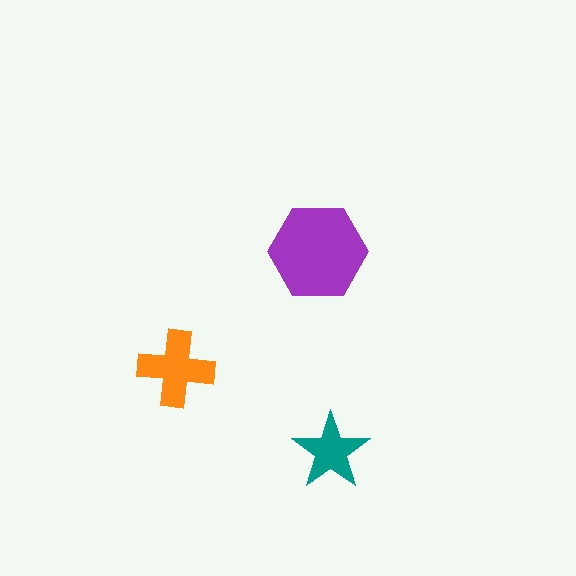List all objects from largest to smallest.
The purple hexagon, the orange cross, the teal star.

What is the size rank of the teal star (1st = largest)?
3rd.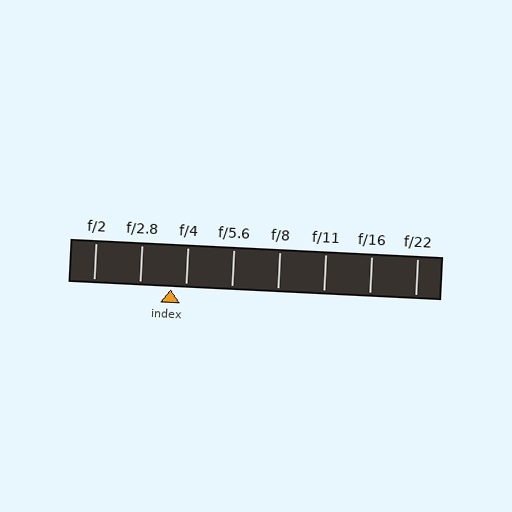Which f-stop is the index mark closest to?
The index mark is closest to f/4.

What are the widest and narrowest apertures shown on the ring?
The widest aperture shown is f/2 and the narrowest is f/22.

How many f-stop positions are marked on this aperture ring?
There are 8 f-stop positions marked.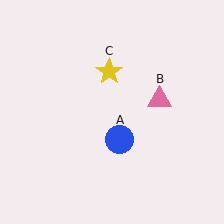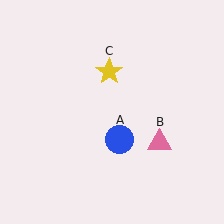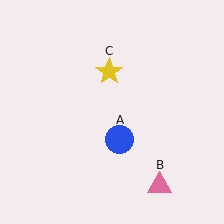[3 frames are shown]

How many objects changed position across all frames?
1 object changed position: pink triangle (object B).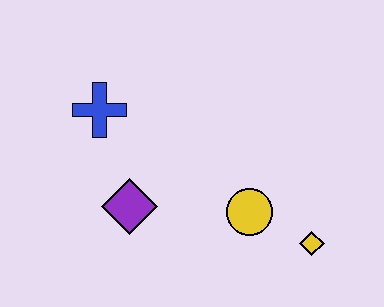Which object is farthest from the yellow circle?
The blue cross is farthest from the yellow circle.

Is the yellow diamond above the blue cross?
No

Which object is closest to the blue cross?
The purple diamond is closest to the blue cross.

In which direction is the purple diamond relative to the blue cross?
The purple diamond is below the blue cross.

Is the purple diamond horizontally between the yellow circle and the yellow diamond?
No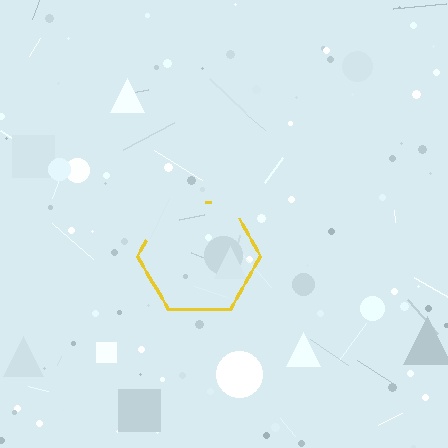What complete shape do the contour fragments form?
The contour fragments form a hexagon.